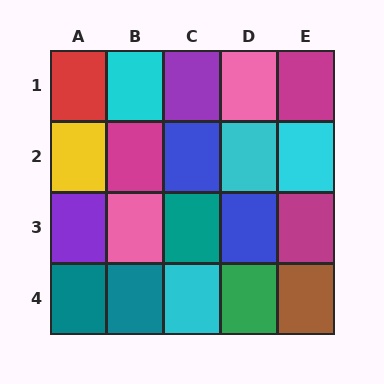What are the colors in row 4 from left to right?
Teal, teal, cyan, green, brown.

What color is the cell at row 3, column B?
Pink.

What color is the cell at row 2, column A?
Yellow.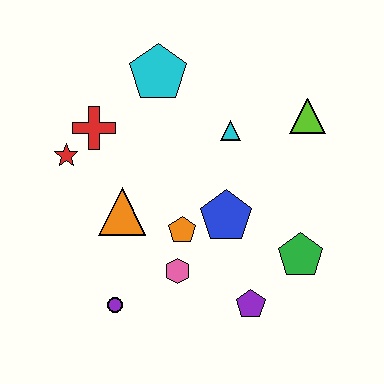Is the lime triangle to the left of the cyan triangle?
No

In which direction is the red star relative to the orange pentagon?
The red star is to the left of the orange pentagon.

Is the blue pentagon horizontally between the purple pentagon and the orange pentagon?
Yes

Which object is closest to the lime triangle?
The cyan triangle is closest to the lime triangle.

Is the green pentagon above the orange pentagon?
No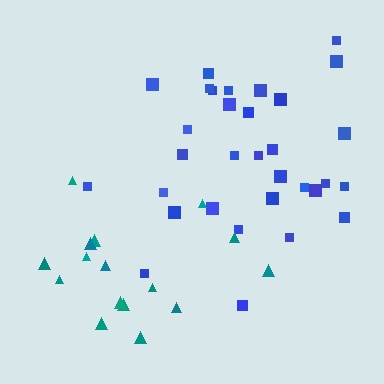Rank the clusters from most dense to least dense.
blue, teal.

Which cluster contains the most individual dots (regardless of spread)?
Blue (32).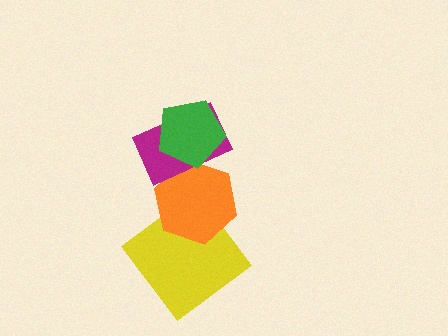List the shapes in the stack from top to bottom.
From top to bottom: the green pentagon, the magenta rectangle, the orange hexagon, the yellow diamond.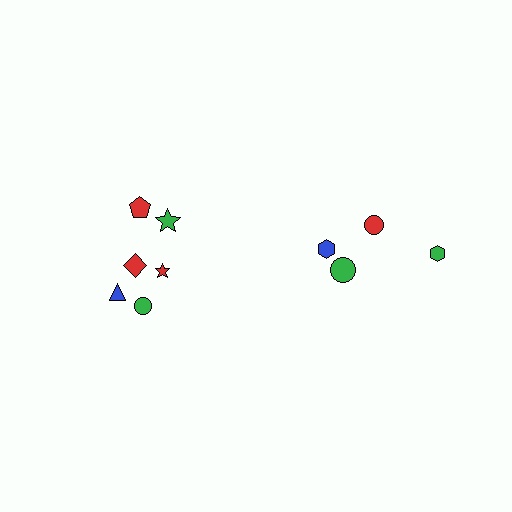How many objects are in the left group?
There are 6 objects.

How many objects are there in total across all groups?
There are 10 objects.